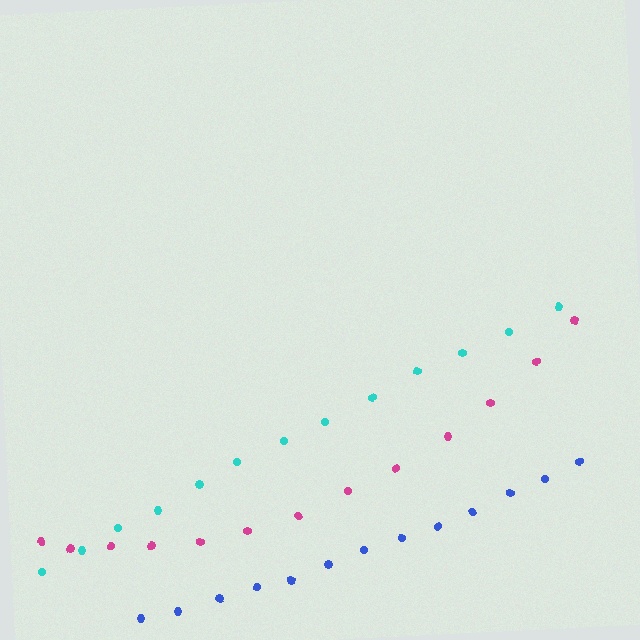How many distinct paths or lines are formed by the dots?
There are 3 distinct paths.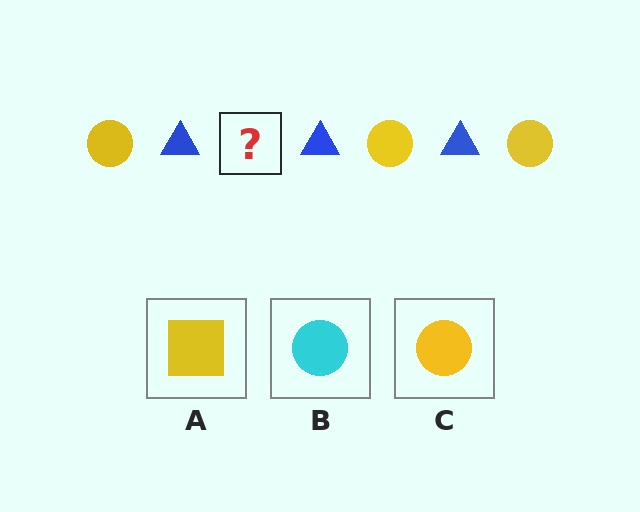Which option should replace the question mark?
Option C.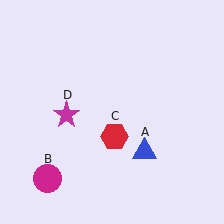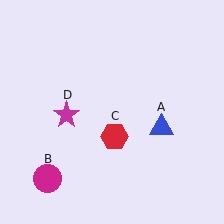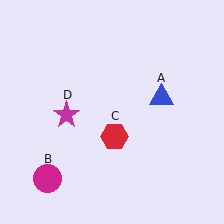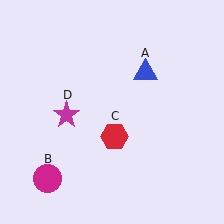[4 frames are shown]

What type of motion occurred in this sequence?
The blue triangle (object A) rotated counterclockwise around the center of the scene.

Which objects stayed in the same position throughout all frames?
Magenta circle (object B) and red hexagon (object C) and magenta star (object D) remained stationary.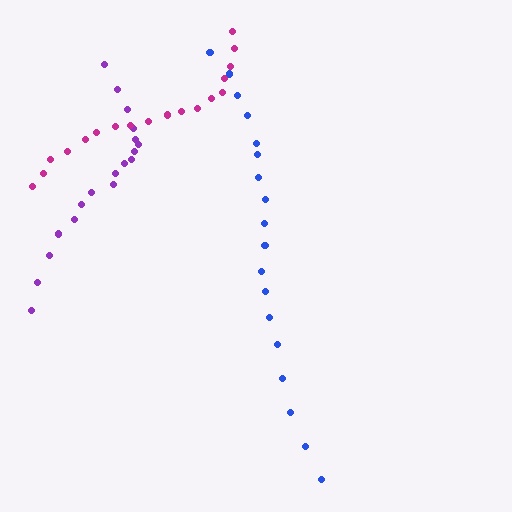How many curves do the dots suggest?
There are 3 distinct paths.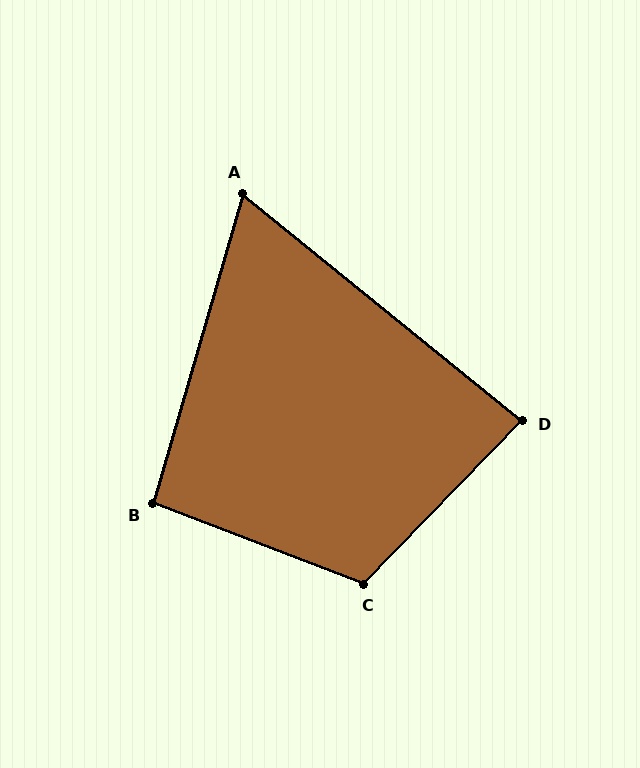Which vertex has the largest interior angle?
C, at approximately 113 degrees.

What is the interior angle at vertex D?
Approximately 85 degrees (approximately right).